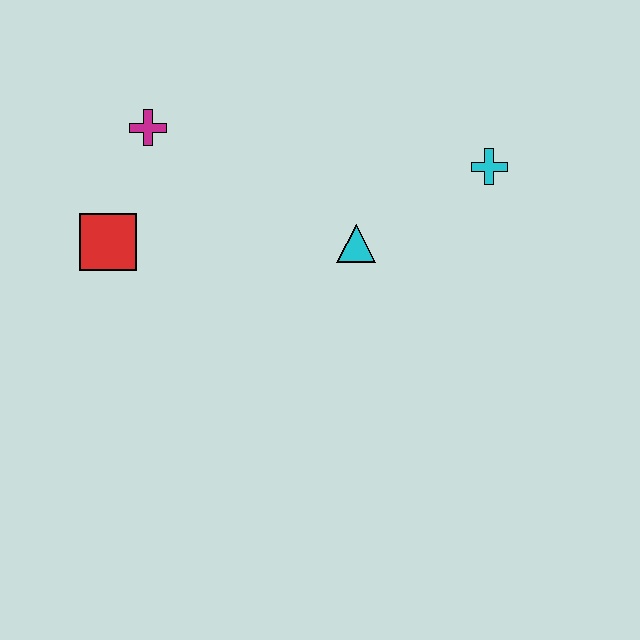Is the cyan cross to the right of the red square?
Yes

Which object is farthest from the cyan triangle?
The red square is farthest from the cyan triangle.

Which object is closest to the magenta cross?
The red square is closest to the magenta cross.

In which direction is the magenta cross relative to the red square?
The magenta cross is above the red square.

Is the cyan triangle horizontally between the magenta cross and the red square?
No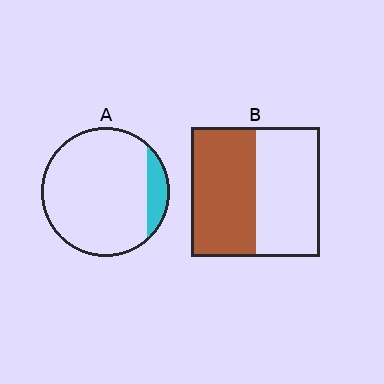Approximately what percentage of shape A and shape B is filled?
A is approximately 10% and B is approximately 50%.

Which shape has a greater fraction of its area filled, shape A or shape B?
Shape B.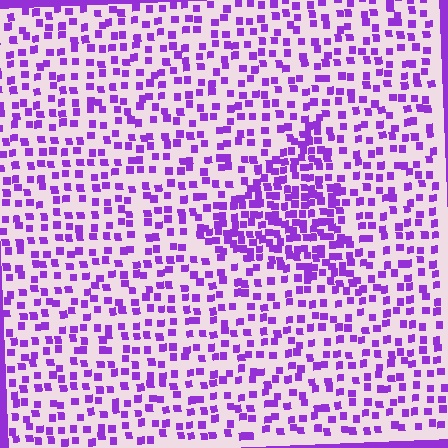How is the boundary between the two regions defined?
The boundary is defined by a change in element density (approximately 2.0x ratio). All elements are the same color, size, and shape.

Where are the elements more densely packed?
The elements are more densely packed inside the triangle boundary.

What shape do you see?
I see a triangle.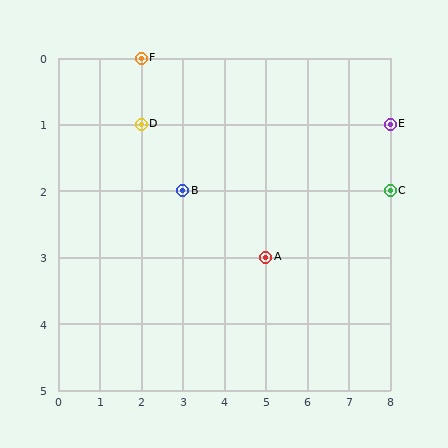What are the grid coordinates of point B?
Point B is at grid coordinates (3, 2).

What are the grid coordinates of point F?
Point F is at grid coordinates (2, 0).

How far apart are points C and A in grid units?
Points C and A are 3 columns and 1 row apart (about 3.2 grid units diagonally).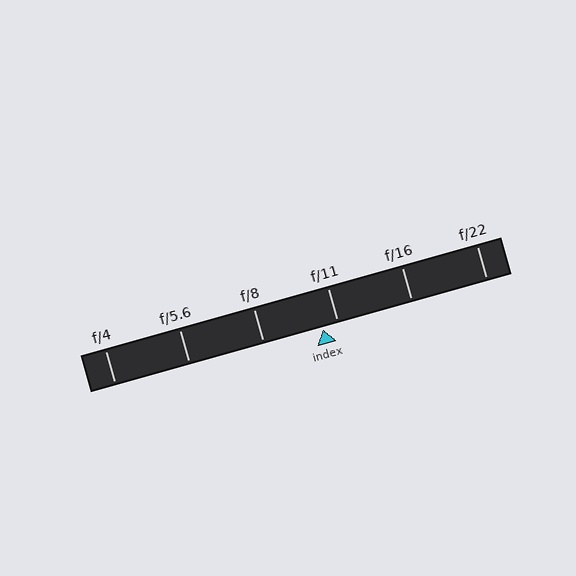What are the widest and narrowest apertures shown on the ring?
The widest aperture shown is f/4 and the narrowest is f/22.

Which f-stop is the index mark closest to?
The index mark is closest to f/11.